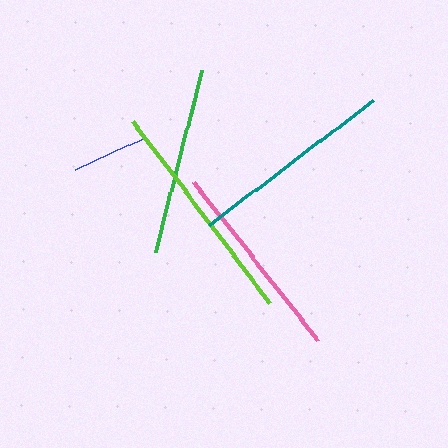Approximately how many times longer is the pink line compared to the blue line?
The pink line is approximately 2.6 times the length of the blue line.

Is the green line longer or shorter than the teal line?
The teal line is longer than the green line.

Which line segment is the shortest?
The blue line is the shortest at approximately 78 pixels.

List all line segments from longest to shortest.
From longest to shortest: lime, teal, pink, green, blue.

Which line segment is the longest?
The lime line is the longest at approximately 228 pixels.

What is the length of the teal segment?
The teal segment is approximately 205 pixels long.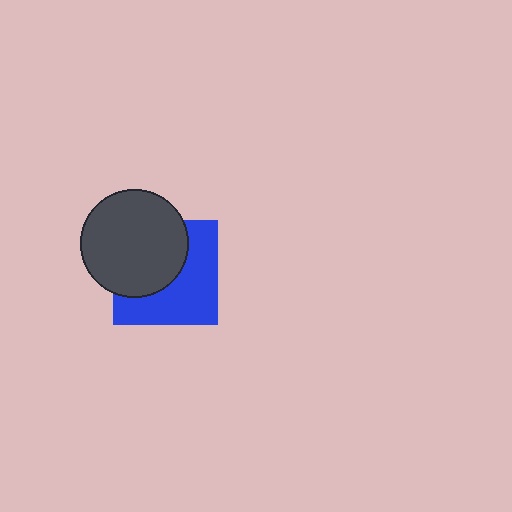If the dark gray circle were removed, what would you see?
You would see the complete blue square.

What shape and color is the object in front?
The object in front is a dark gray circle.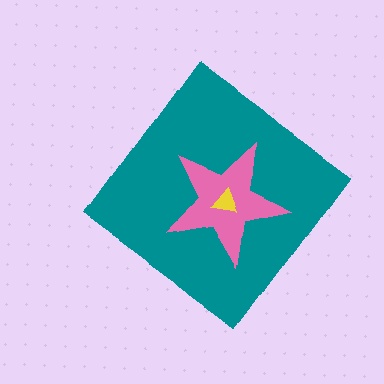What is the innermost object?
The yellow triangle.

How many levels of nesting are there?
3.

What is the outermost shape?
The teal diamond.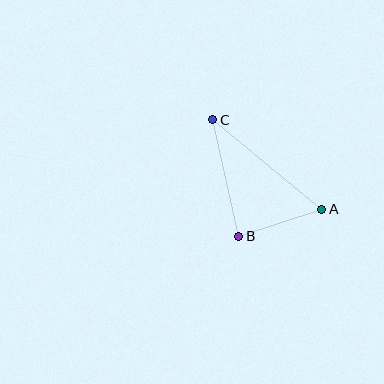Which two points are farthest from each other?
Points A and C are farthest from each other.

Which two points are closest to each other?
Points A and B are closest to each other.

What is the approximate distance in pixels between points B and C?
The distance between B and C is approximately 119 pixels.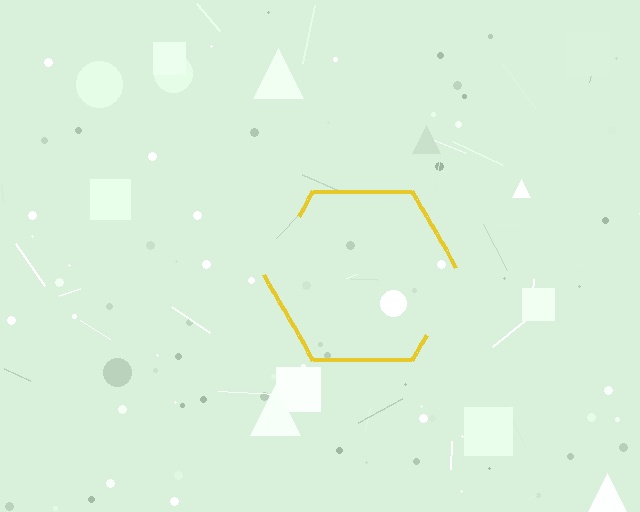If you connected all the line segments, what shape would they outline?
They would outline a hexagon.